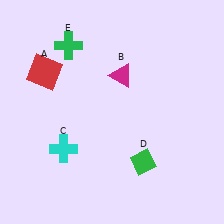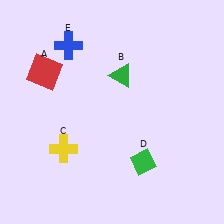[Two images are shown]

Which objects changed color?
B changed from magenta to green. C changed from cyan to yellow. E changed from green to blue.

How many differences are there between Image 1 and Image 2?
There are 3 differences between the two images.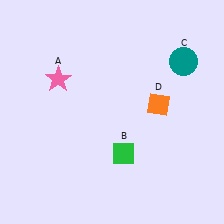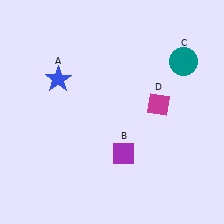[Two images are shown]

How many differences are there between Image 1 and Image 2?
There are 3 differences between the two images.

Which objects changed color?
A changed from pink to blue. B changed from green to purple. D changed from orange to magenta.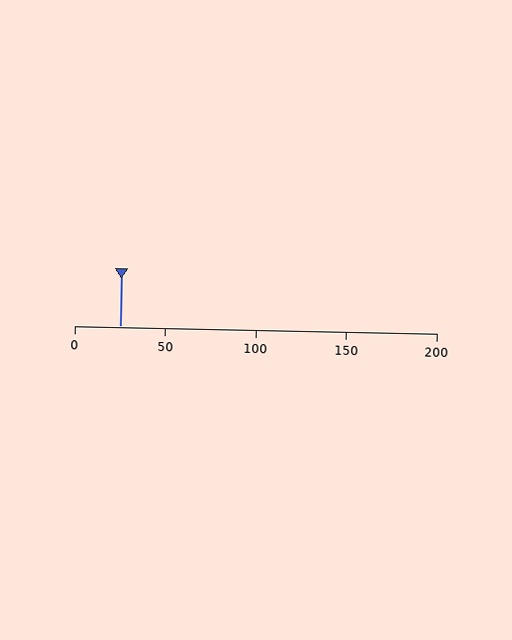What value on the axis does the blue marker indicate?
The marker indicates approximately 25.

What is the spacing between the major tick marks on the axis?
The major ticks are spaced 50 apart.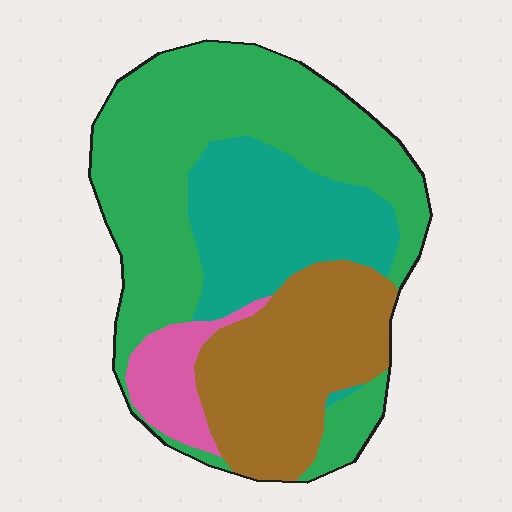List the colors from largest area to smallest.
From largest to smallest: green, brown, teal, pink.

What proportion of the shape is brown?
Brown covers around 25% of the shape.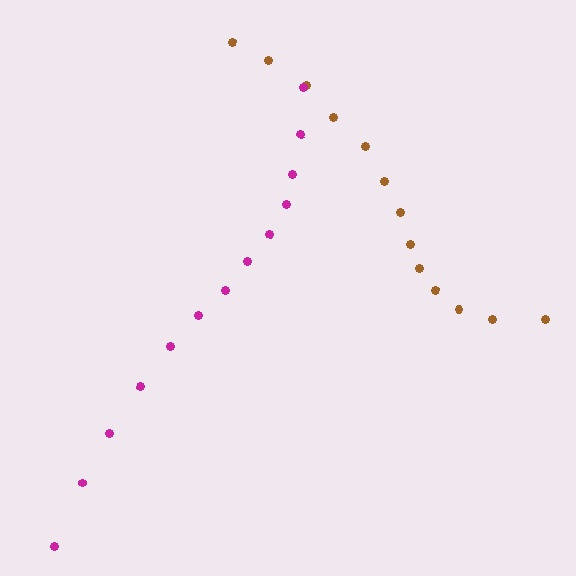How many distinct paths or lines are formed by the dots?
There are 2 distinct paths.